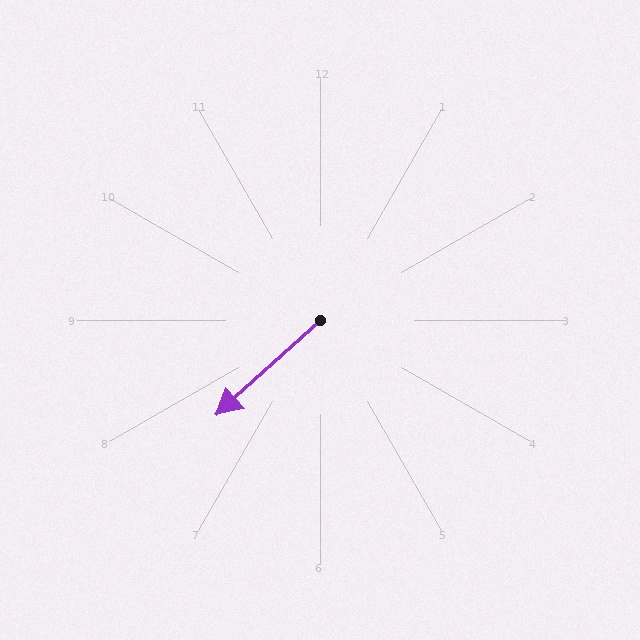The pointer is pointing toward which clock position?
Roughly 8 o'clock.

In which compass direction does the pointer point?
Southwest.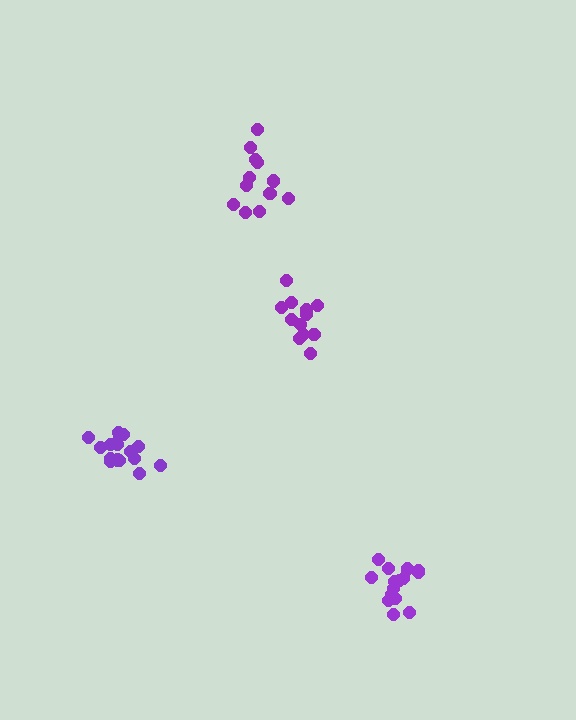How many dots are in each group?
Group 1: 16 dots, Group 2: 16 dots, Group 3: 12 dots, Group 4: 12 dots (56 total).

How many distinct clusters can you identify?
There are 4 distinct clusters.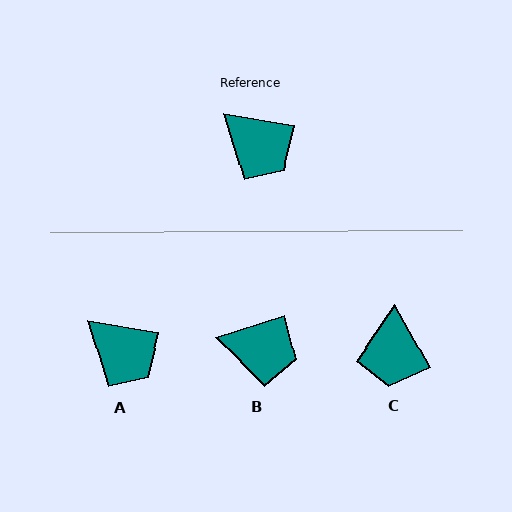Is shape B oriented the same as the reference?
No, it is off by about 27 degrees.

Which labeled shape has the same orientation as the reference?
A.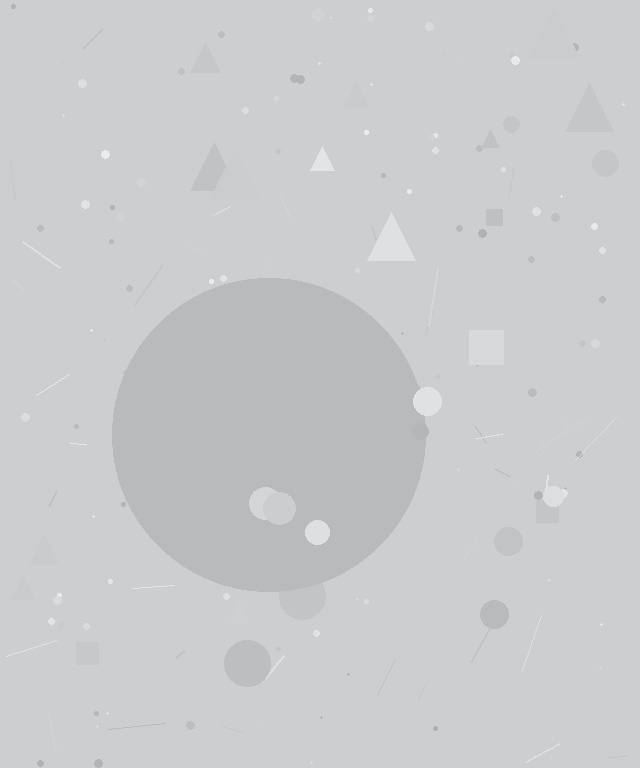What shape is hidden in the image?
A circle is hidden in the image.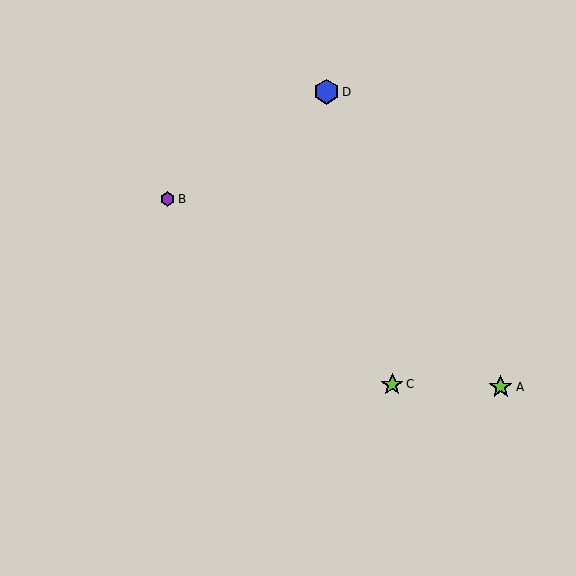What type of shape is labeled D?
Shape D is a blue hexagon.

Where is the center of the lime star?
The center of the lime star is at (392, 385).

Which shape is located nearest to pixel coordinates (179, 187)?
The purple hexagon (labeled B) at (167, 199) is nearest to that location.